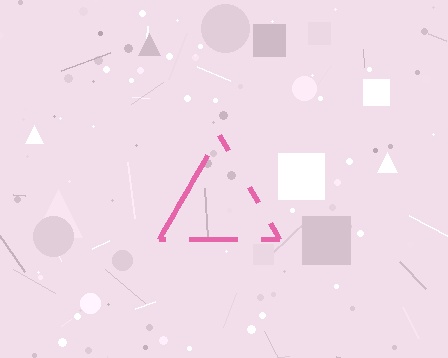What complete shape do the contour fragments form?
The contour fragments form a triangle.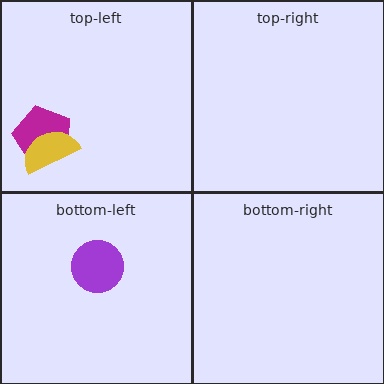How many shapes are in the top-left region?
2.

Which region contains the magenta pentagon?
The top-left region.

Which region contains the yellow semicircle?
The top-left region.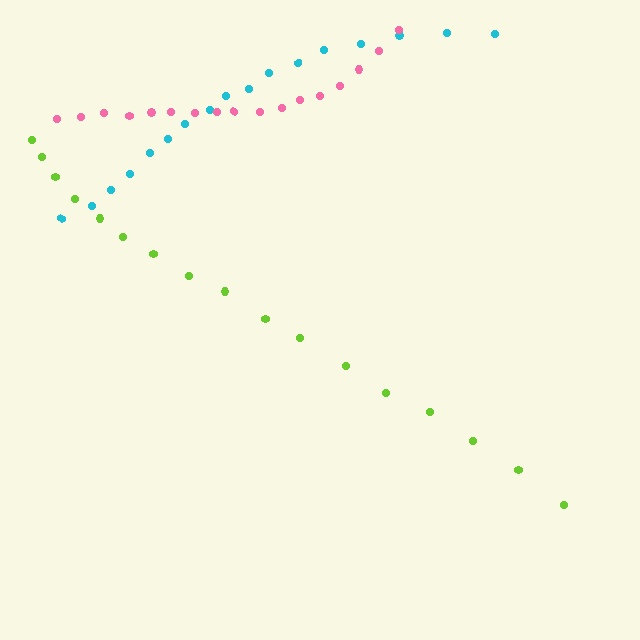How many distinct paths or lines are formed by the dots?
There are 3 distinct paths.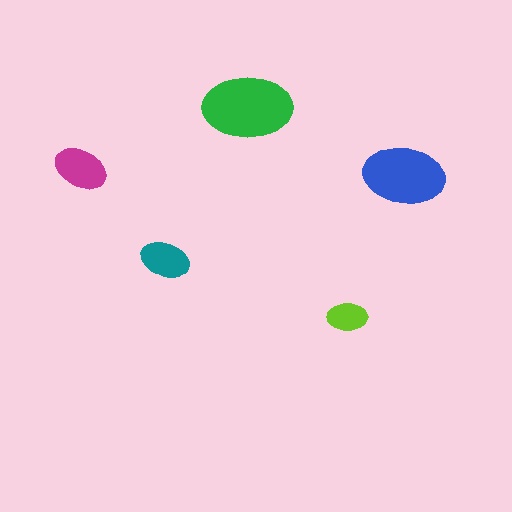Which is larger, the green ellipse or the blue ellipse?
The green one.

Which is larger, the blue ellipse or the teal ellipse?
The blue one.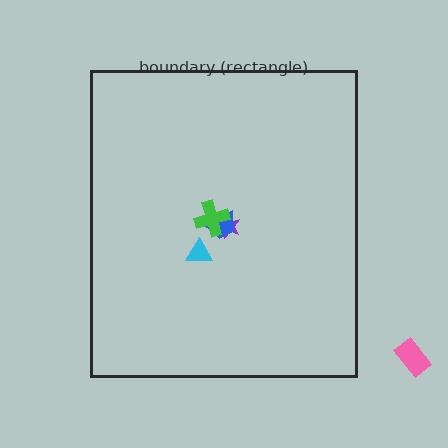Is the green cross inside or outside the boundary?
Inside.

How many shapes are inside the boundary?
4 inside, 1 outside.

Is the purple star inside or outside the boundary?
Inside.